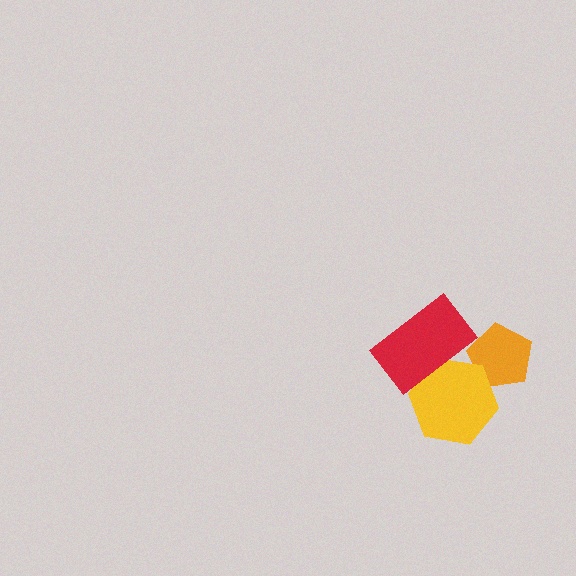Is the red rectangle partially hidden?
No, no other shape covers it.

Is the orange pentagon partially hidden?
Yes, it is partially covered by another shape.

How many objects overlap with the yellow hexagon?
2 objects overlap with the yellow hexagon.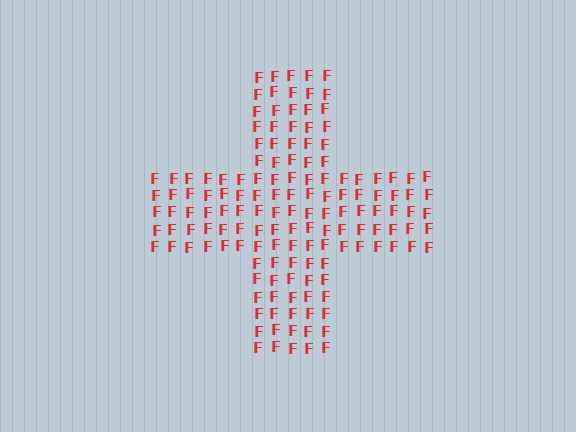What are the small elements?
The small elements are letter F's.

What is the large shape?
The large shape is a cross.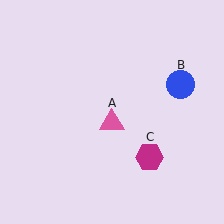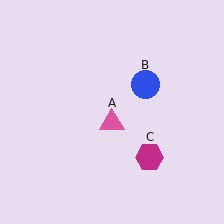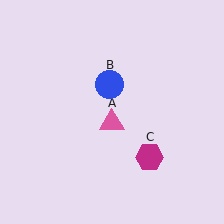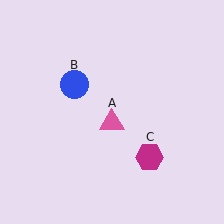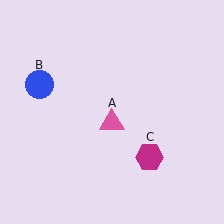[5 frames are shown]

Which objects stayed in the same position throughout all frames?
Pink triangle (object A) and magenta hexagon (object C) remained stationary.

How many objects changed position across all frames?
1 object changed position: blue circle (object B).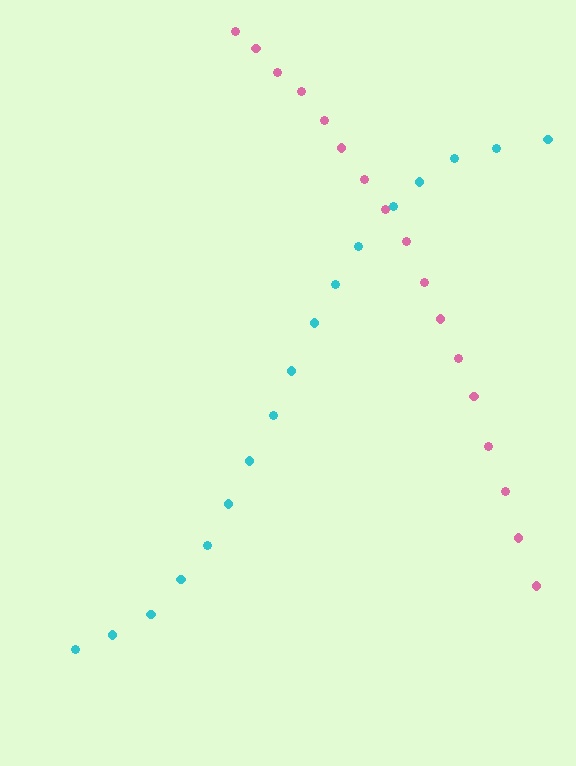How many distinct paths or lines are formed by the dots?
There are 2 distinct paths.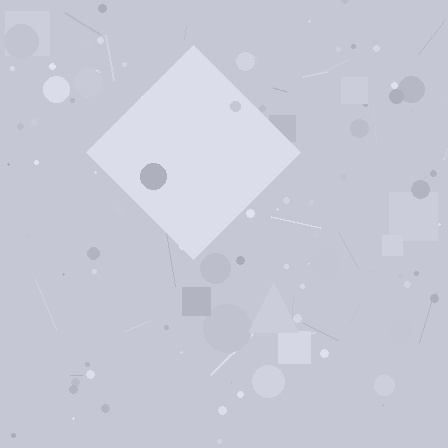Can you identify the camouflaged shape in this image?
The camouflaged shape is a diamond.